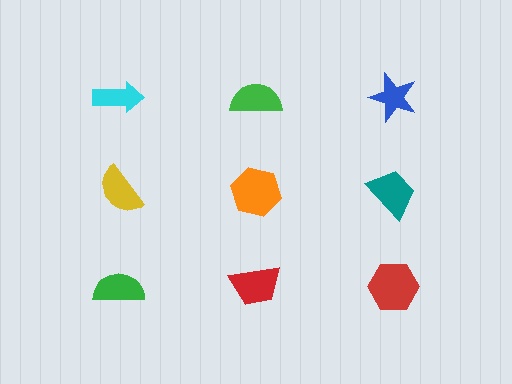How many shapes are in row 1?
3 shapes.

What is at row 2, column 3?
A teal trapezoid.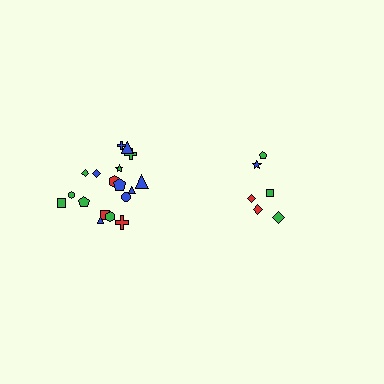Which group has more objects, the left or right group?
The left group.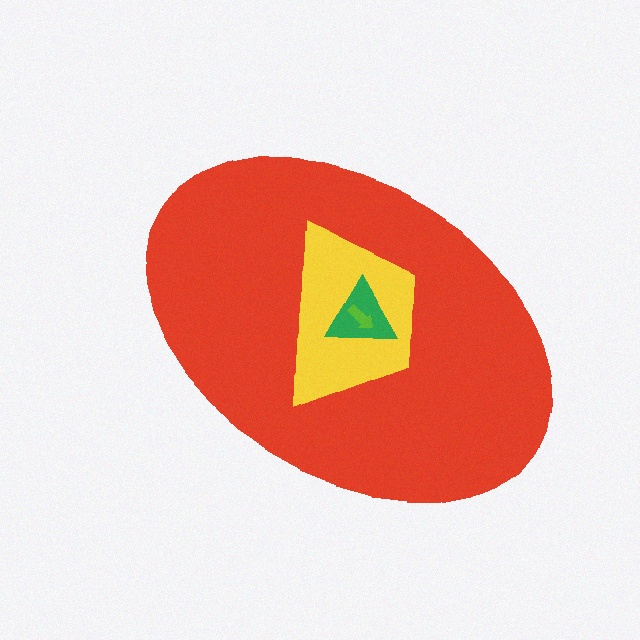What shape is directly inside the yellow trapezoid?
The green triangle.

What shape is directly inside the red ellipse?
The yellow trapezoid.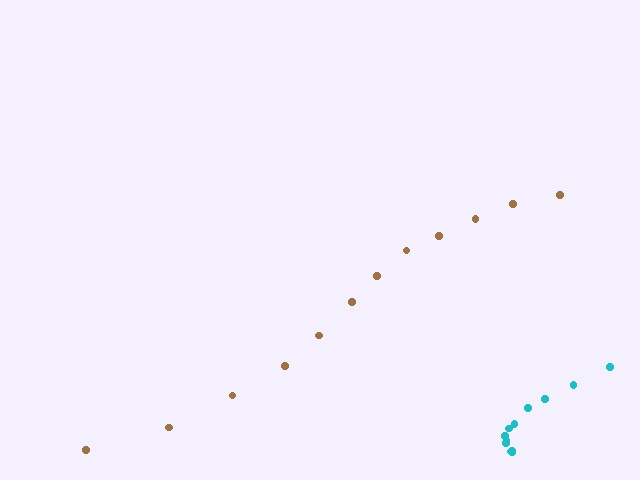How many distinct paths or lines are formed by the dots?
There are 2 distinct paths.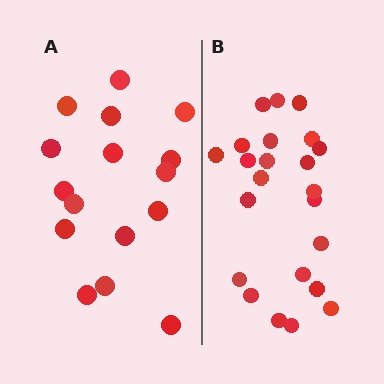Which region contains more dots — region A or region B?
Region B (the right region) has more dots.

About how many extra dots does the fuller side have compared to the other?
Region B has roughly 8 or so more dots than region A.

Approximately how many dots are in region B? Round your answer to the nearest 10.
About 20 dots. (The exact count is 23, which rounds to 20.)